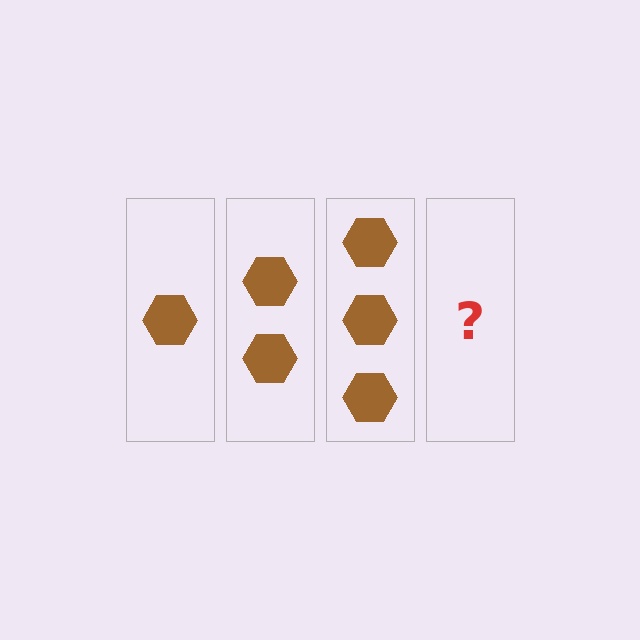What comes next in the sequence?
The next element should be 4 hexagons.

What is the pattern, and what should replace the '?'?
The pattern is that each step adds one more hexagon. The '?' should be 4 hexagons.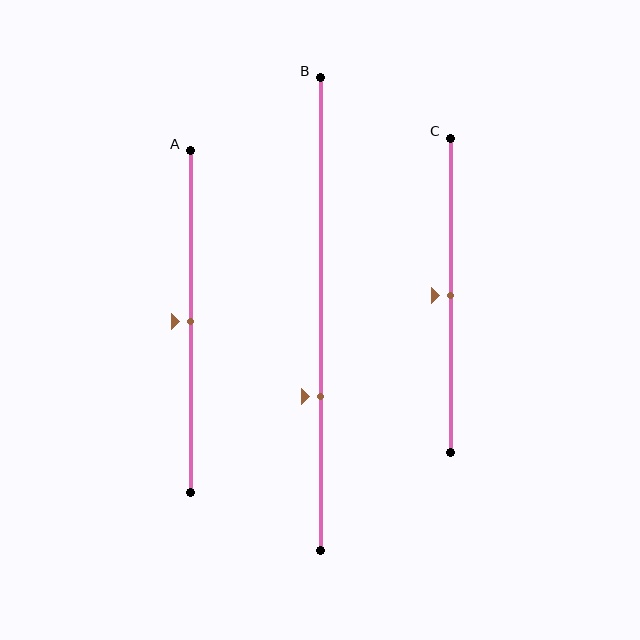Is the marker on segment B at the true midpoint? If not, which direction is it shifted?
No, the marker on segment B is shifted downward by about 17% of the segment length.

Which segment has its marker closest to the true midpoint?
Segment A has its marker closest to the true midpoint.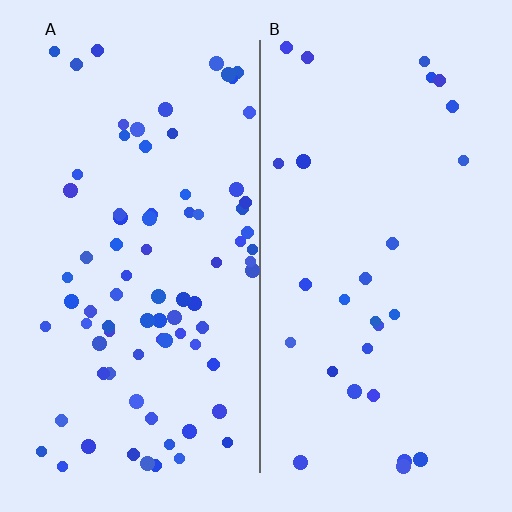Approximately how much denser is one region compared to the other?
Approximately 2.9× — region A over region B.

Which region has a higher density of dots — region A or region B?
A (the left).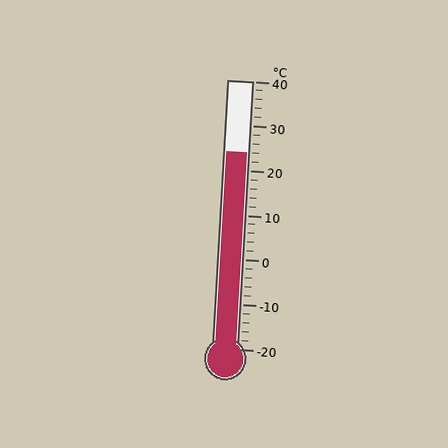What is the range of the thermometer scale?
The thermometer scale ranges from -20°C to 40°C.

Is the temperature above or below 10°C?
The temperature is above 10°C.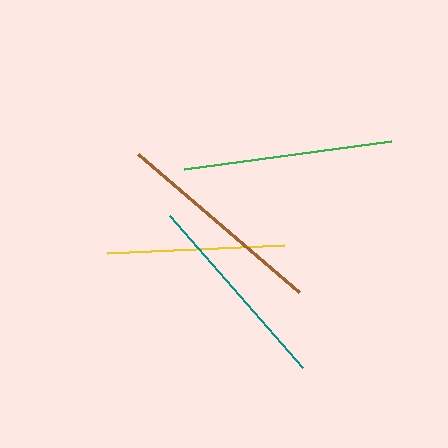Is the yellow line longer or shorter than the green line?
The green line is longer than the yellow line.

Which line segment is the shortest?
The yellow line is the shortest at approximately 178 pixels.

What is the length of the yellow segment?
The yellow segment is approximately 178 pixels long.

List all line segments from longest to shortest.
From longest to shortest: brown, green, teal, yellow.